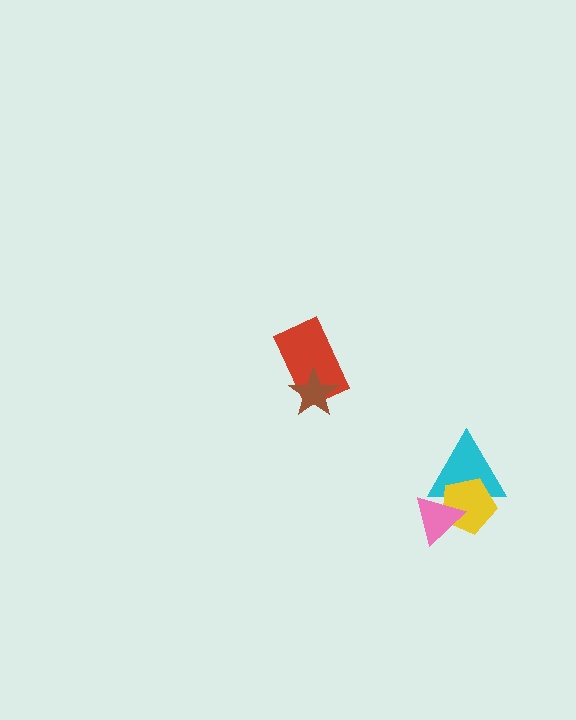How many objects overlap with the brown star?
1 object overlaps with the brown star.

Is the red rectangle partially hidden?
Yes, it is partially covered by another shape.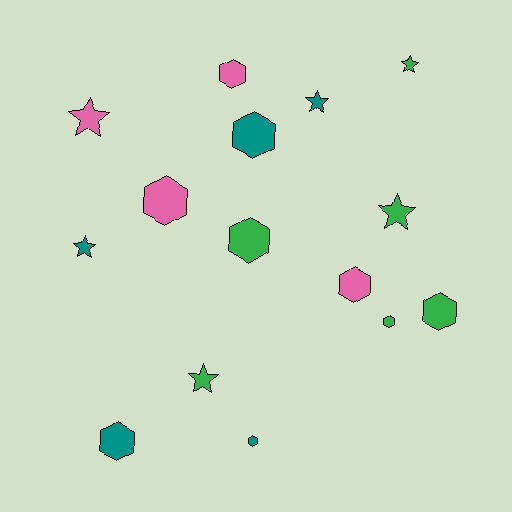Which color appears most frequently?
Green, with 6 objects.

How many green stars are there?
There are 3 green stars.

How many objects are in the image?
There are 15 objects.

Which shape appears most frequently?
Hexagon, with 9 objects.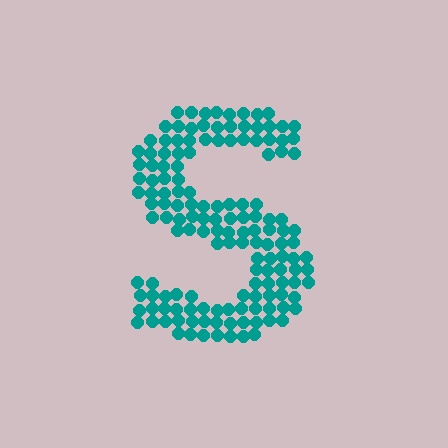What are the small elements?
The small elements are circles.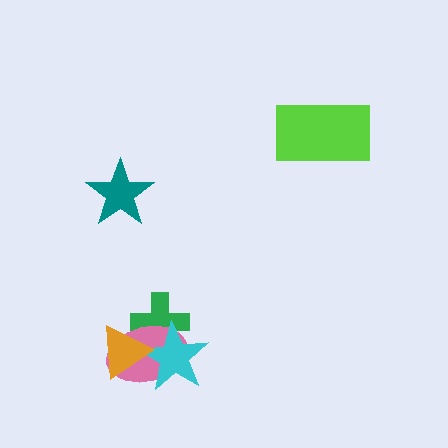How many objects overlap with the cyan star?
3 objects overlap with the cyan star.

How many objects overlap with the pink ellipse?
3 objects overlap with the pink ellipse.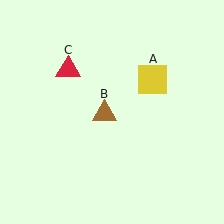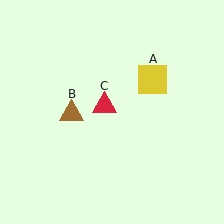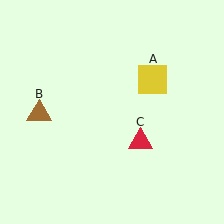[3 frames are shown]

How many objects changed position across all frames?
2 objects changed position: brown triangle (object B), red triangle (object C).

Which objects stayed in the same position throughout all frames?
Yellow square (object A) remained stationary.